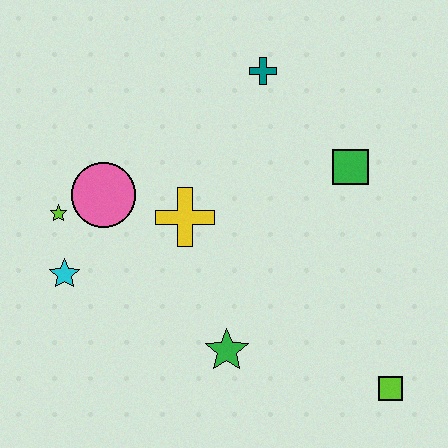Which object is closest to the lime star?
The pink circle is closest to the lime star.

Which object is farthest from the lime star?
The lime square is farthest from the lime star.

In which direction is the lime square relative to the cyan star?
The lime square is to the right of the cyan star.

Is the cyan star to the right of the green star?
No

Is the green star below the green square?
Yes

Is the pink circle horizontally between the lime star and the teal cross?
Yes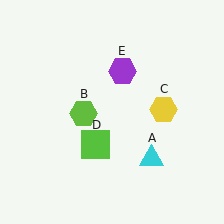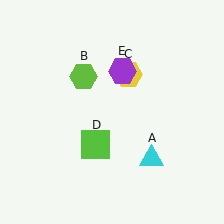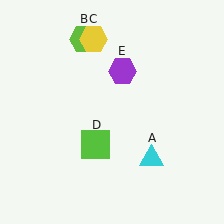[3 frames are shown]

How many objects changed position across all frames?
2 objects changed position: lime hexagon (object B), yellow hexagon (object C).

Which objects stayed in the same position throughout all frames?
Cyan triangle (object A) and lime square (object D) and purple hexagon (object E) remained stationary.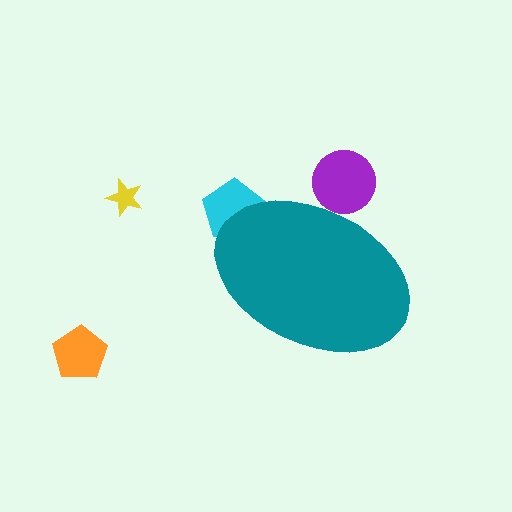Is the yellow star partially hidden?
No, the yellow star is fully visible.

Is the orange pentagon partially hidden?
No, the orange pentagon is fully visible.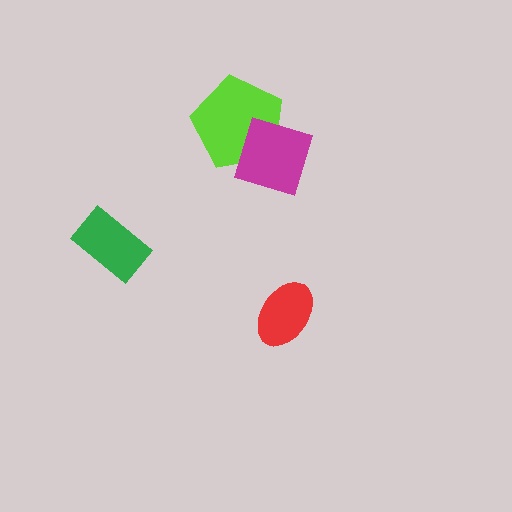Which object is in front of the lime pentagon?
The magenta diamond is in front of the lime pentagon.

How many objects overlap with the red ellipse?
0 objects overlap with the red ellipse.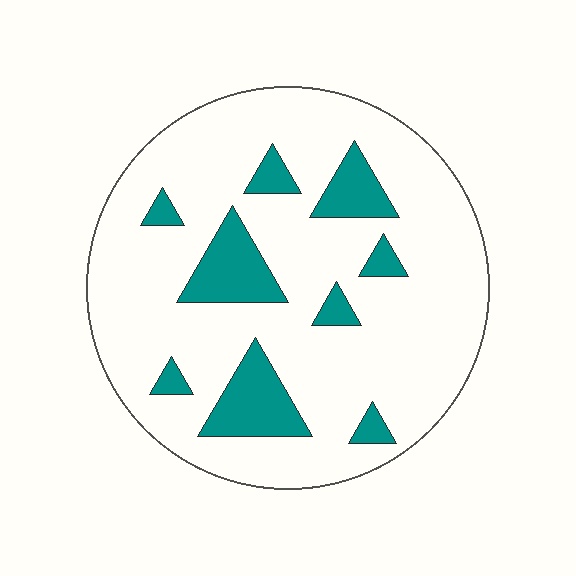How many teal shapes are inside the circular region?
9.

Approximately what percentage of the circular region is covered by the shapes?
Approximately 15%.